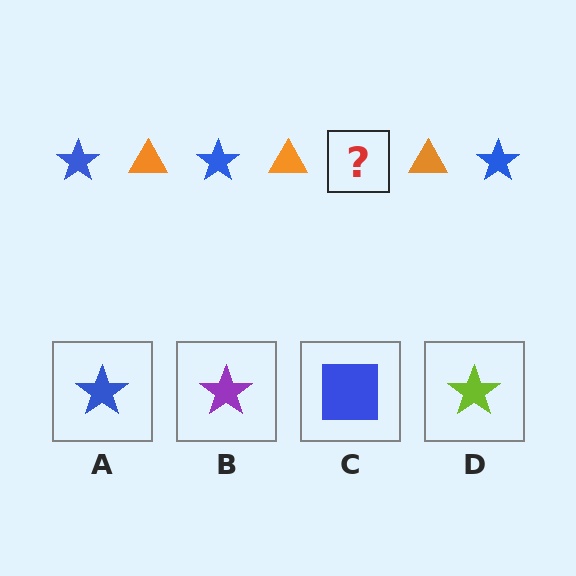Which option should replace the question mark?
Option A.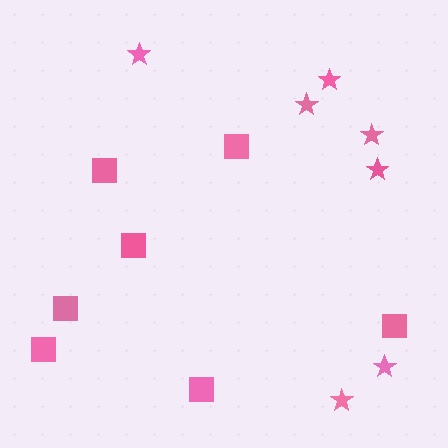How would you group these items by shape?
There are 2 groups: one group of squares (7) and one group of stars (7).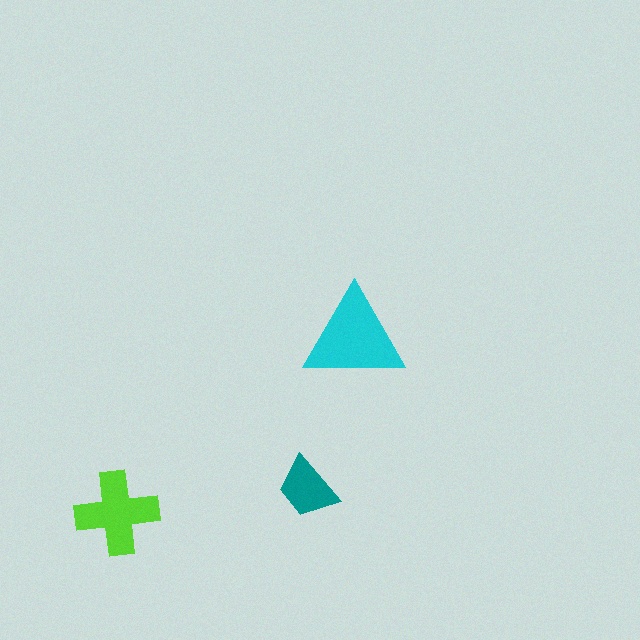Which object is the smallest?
The teal trapezoid.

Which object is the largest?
The cyan triangle.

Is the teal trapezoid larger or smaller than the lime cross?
Smaller.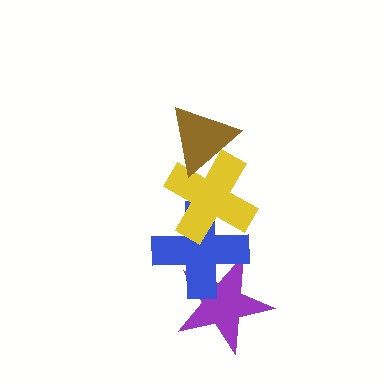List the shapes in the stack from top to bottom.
From top to bottom: the brown triangle, the yellow cross, the blue cross, the purple star.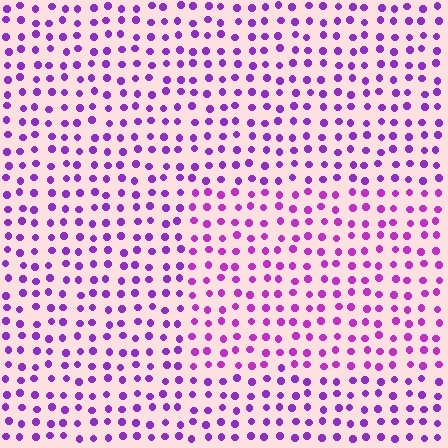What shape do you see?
I see a rectangle.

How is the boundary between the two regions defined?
The boundary is defined purely by a slight shift in hue (about 20 degrees). Spacing, size, and orientation are identical on both sides.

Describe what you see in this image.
The image is filled with small purple elements in a uniform arrangement. A rectangle-shaped region is visible where the elements are tinted to a slightly different hue, forming a subtle color boundary.